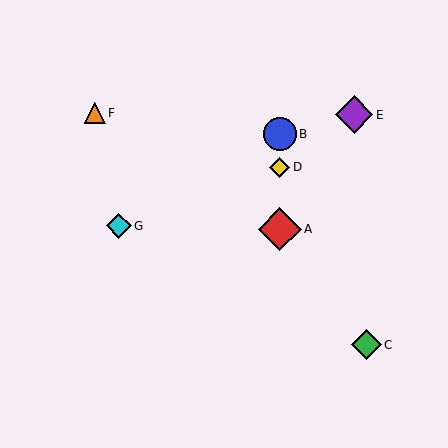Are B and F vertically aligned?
No, B is at x≈280 and F is at x≈95.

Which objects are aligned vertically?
Objects A, B, D are aligned vertically.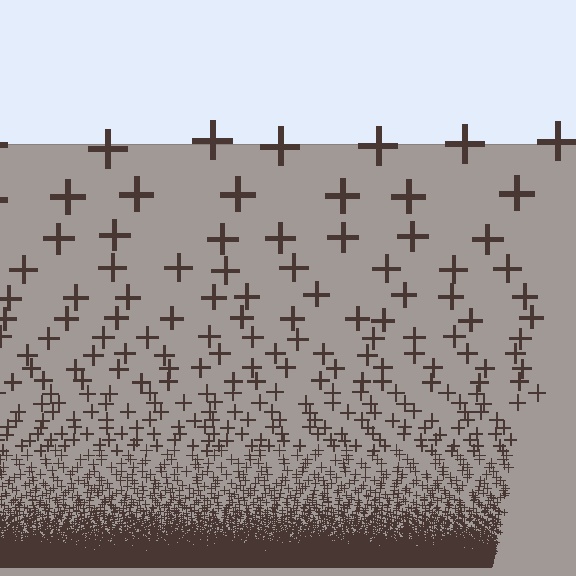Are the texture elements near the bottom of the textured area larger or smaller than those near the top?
Smaller. The gradient is inverted — elements near the bottom are smaller and denser.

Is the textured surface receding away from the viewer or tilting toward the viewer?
The surface appears to tilt toward the viewer. Texture elements get larger and sparser toward the top.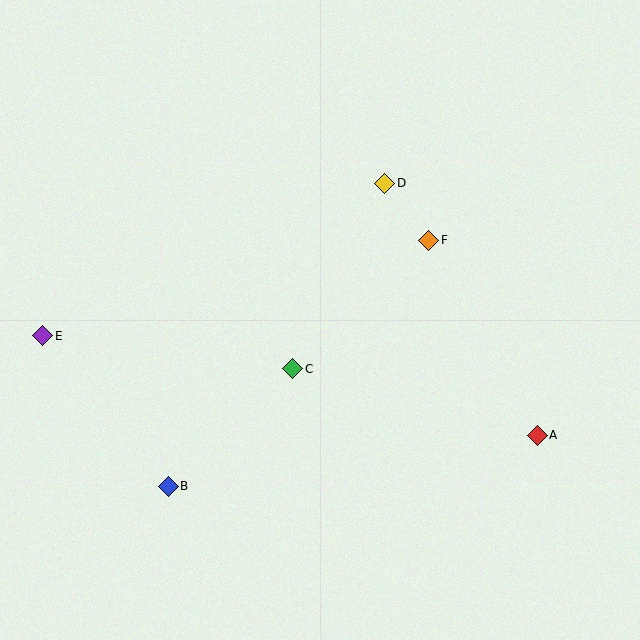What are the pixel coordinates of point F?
Point F is at (429, 240).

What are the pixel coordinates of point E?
Point E is at (42, 336).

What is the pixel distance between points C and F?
The distance between C and F is 187 pixels.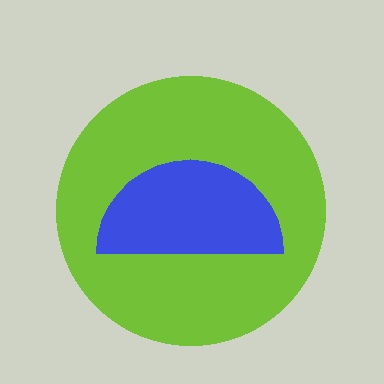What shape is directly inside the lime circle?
The blue semicircle.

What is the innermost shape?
The blue semicircle.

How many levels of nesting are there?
2.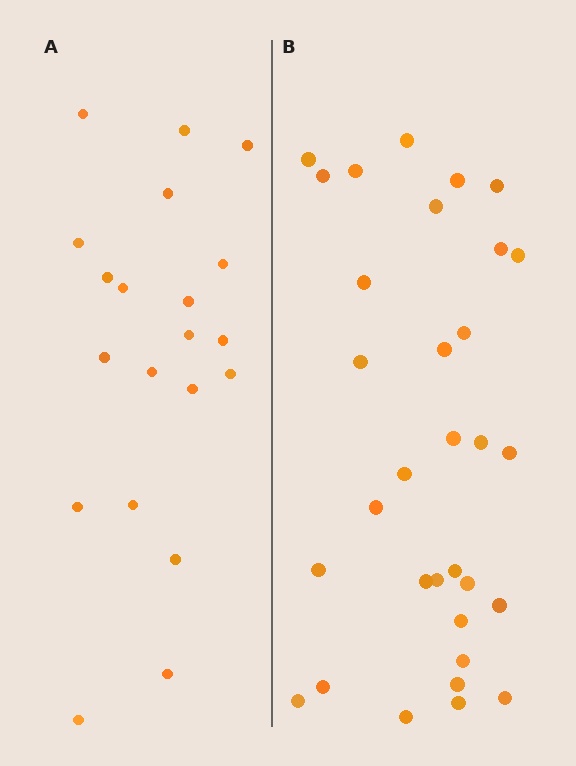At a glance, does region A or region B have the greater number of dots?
Region B (the right region) has more dots.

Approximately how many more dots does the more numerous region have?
Region B has roughly 12 or so more dots than region A.